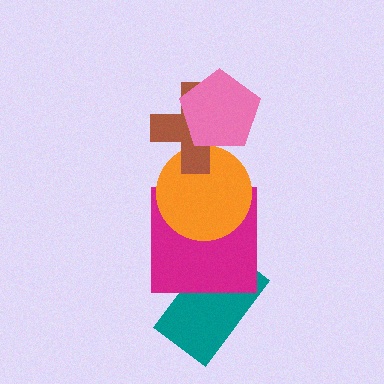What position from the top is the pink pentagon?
The pink pentagon is 1st from the top.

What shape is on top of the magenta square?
The orange circle is on top of the magenta square.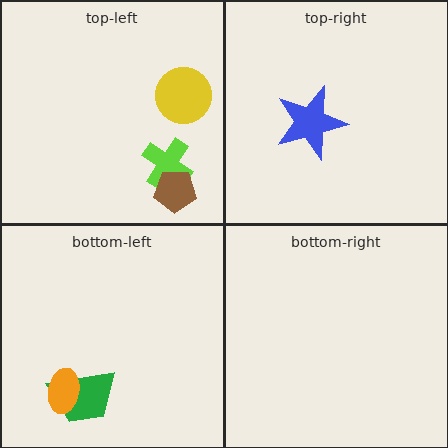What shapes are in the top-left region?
The lime cross, the brown pentagon, the yellow circle.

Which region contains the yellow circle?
The top-left region.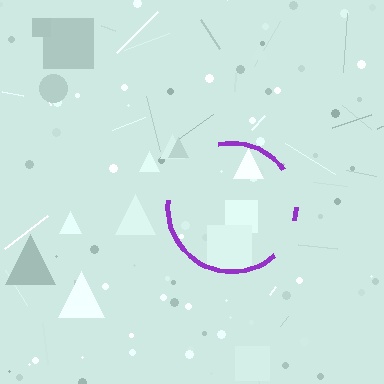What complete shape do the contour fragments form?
The contour fragments form a circle.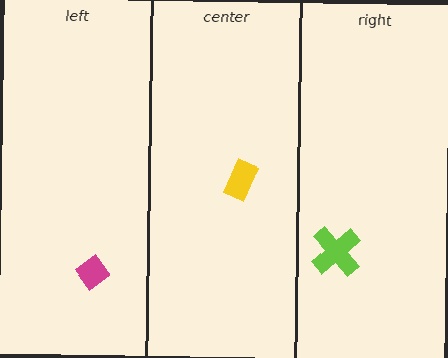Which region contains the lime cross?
The right region.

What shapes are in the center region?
The yellow rectangle.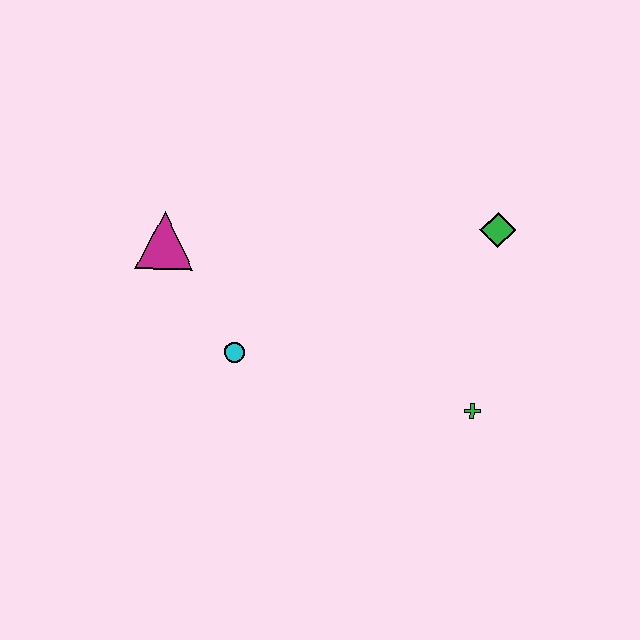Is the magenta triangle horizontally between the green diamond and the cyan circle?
No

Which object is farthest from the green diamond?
The magenta triangle is farthest from the green diamond.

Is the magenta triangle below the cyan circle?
No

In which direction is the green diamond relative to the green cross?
The green diamond is above the green cross.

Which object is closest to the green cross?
The green diamond is closest to the green cross.